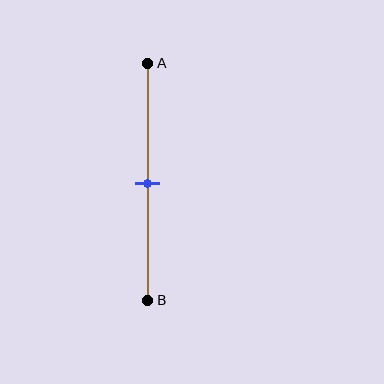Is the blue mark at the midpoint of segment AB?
Yes, the mark is approximately at the midpoint.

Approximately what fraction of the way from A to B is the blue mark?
The blue mark is approximately 50% of the way from A to B.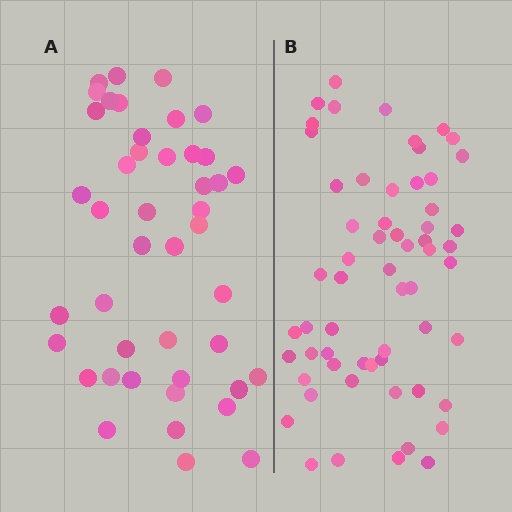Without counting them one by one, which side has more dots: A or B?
Region B (the right region) has more dots.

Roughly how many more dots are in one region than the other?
Region B has approximately 15 more dots than region A.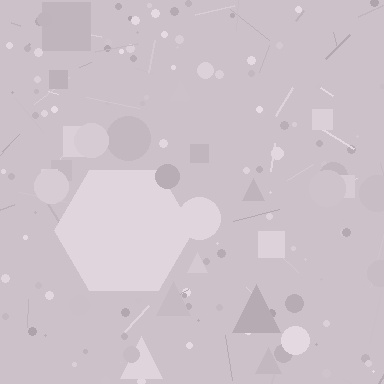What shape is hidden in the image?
A hexagon is hidden in the image.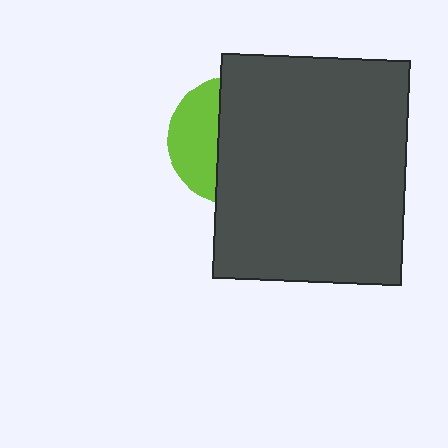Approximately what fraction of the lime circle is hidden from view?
Roughly 64% of the lime circle is hidden behind the dark gray rectangle.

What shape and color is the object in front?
The object in front is a dark gray rectangle.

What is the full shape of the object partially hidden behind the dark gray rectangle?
The partially hidden object is a lime circle.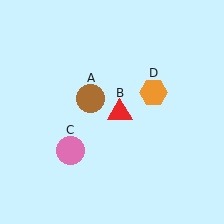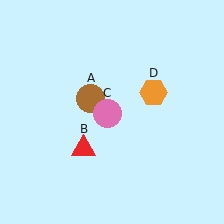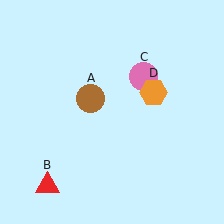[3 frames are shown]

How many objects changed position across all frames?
2 objects changed position: red triangle (object B), pink circle (object C).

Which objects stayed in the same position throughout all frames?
Brown circle (object A) and orange hexagon (object D) remained stationary.